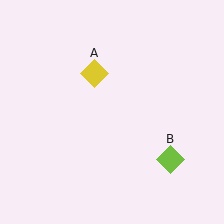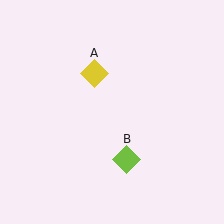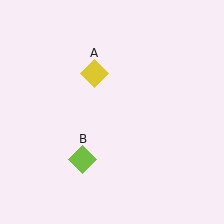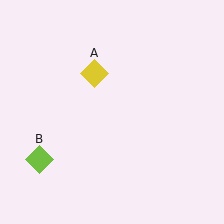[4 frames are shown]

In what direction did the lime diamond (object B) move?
The lime diamond (object B) moved left.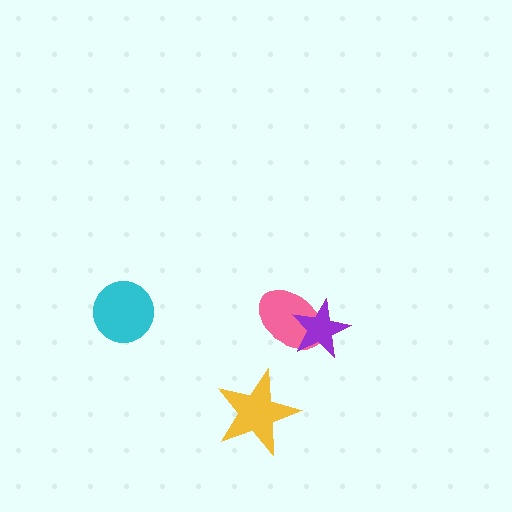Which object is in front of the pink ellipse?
The purple star is in front of the pink ellipse.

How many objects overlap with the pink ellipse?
1 object overlaps with the pink ellipse.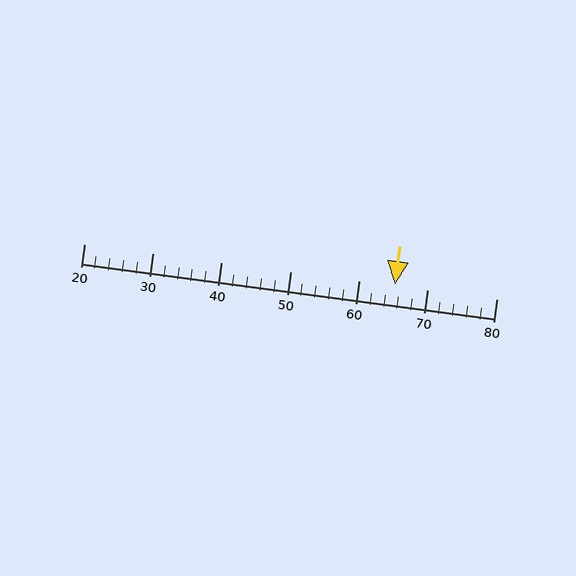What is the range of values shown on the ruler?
The ruler shows values from 20 to 80.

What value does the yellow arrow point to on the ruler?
The yellow arrow points to approximately 65.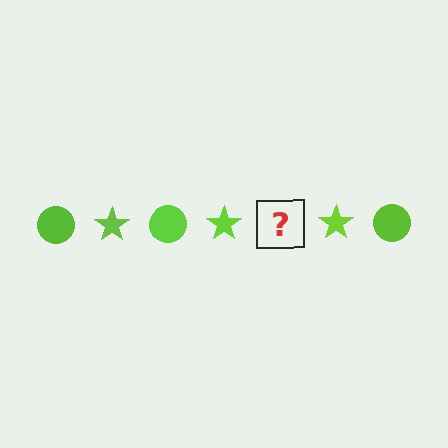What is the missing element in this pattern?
The missing element is a lime circle.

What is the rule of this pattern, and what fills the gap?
The rule is that the pattern cycles through circle, star shapes in lime. The gap should be filled with a lime circle.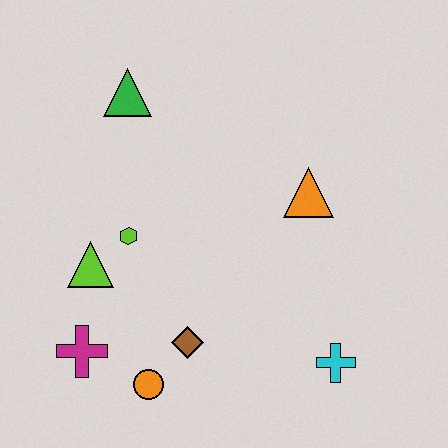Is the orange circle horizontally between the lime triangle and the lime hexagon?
No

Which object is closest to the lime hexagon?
The lime triangle is closest to the lime hexagon.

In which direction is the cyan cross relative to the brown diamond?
The cyan cross is to the right of the brown diamond.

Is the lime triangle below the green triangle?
Yes